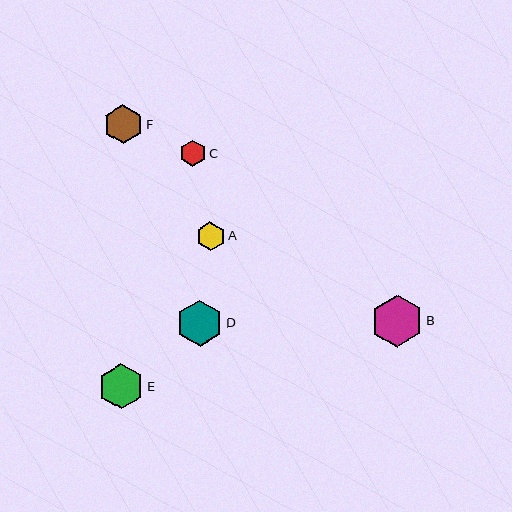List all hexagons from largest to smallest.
From largest to smallest: B, D, E, F, A, C.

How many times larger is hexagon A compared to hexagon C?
Hexagon A is approximately 1.1 times the size of hexagon C.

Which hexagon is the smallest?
Hexagon C is the smallest with a size of approximately 26 pixels.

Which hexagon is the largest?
Hexagon B is the largest with a size of approximately 52 pixels.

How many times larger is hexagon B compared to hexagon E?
Hexagon B is approximately 1.2 times the size of hexagon E.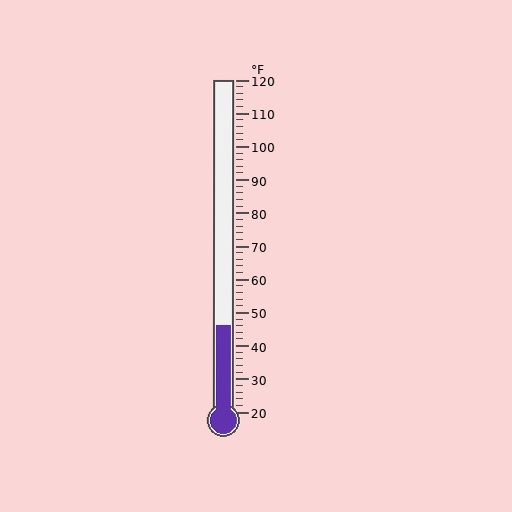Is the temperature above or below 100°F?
The temperature is below 100°F.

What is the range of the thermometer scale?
The thermometer scale ranges from 20°F to 120°F.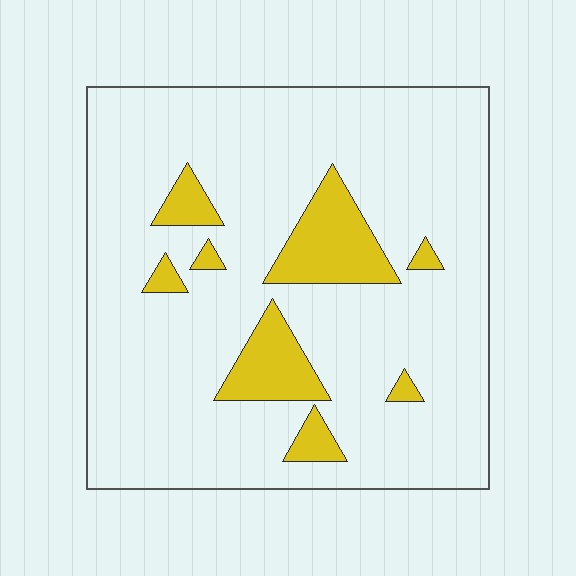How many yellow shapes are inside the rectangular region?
8.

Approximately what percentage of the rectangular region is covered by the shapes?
Approximately 15%.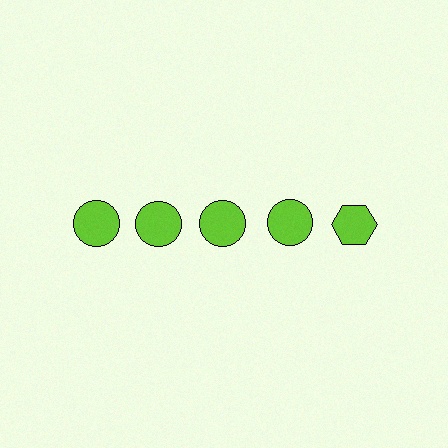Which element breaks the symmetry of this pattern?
The lime hexagon in the top row, rightmost column breaks the symmetry. All other shapes are lime circles.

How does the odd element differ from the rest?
It has a different shape: hexagon instead of circle.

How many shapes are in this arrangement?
There are 5 shapes arranged in a grid pattern.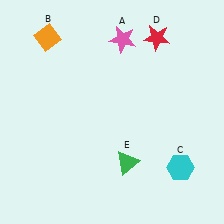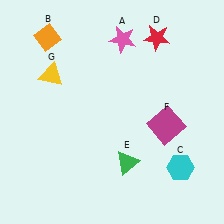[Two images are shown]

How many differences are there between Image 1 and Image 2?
There are 2 differences between the two images.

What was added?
A magenta square (F), a yellow triangle (G) were added in Image 2.